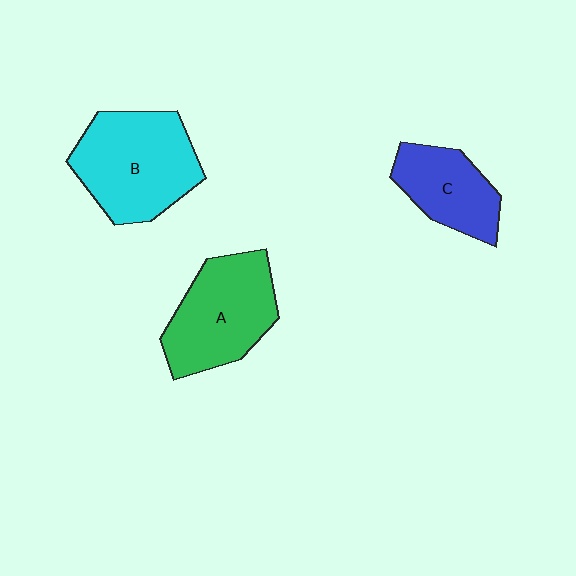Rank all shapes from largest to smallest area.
From largest to smallest: B (cyan), A (green), C (blue).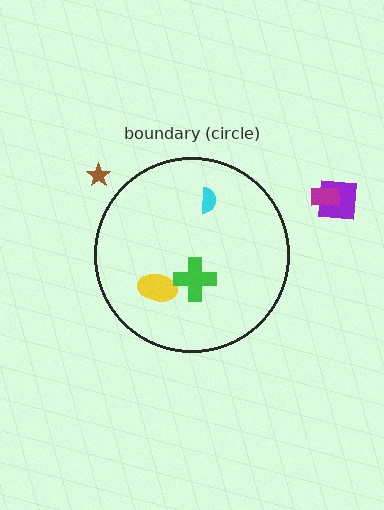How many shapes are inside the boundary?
3 inside, 3 outside.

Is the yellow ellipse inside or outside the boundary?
Inside.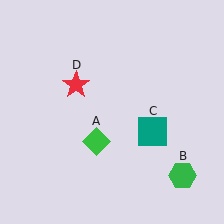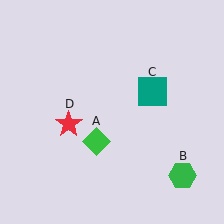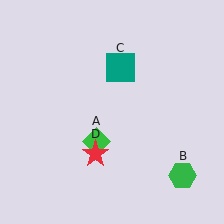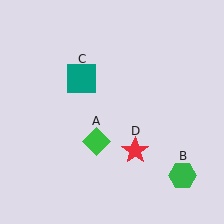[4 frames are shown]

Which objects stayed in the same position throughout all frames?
Green diamond (object A) and green hexagon (object B) remained stationary.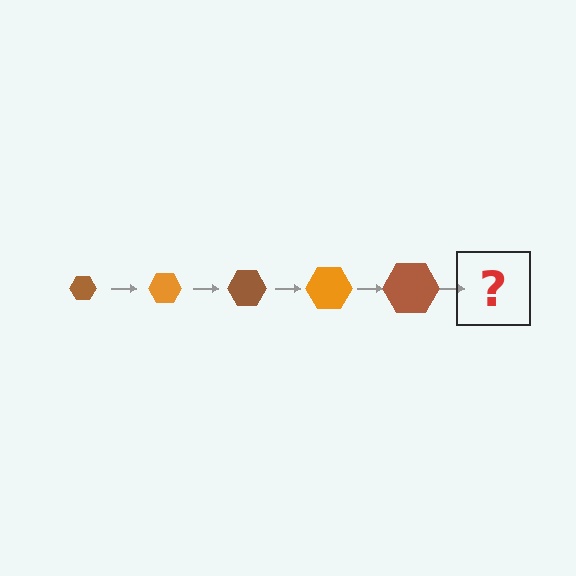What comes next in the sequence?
The next element should be an orange hexagon, larger than the previous one.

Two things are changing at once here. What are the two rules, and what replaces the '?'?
The two rules are that the hexagon grows larger each step and the color cycles through brown and orange. The '?' should be an orange hexagon, larger than the previous one.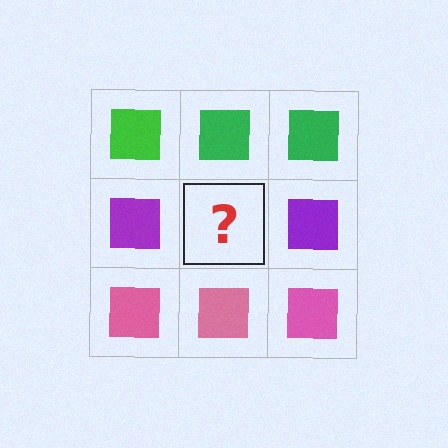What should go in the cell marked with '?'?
The missing cell should contain a purple square.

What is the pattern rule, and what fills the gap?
The rule is that each row has a consistent color. The gap should be filled with a purple square.